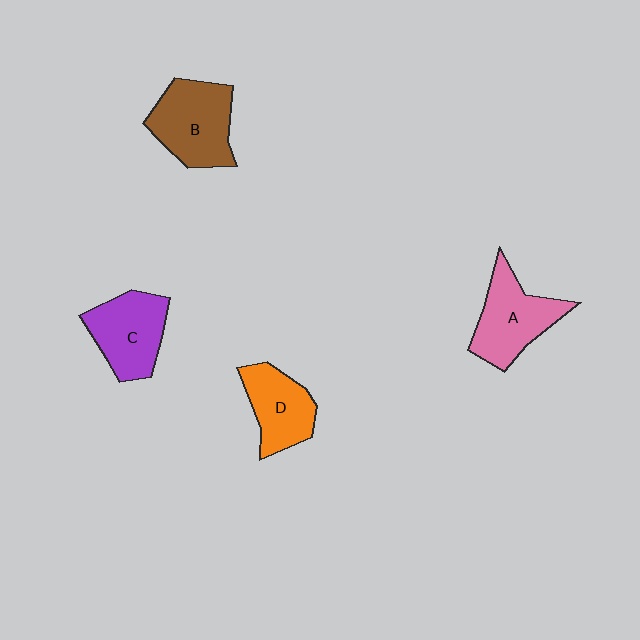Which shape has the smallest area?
Shape D (orange).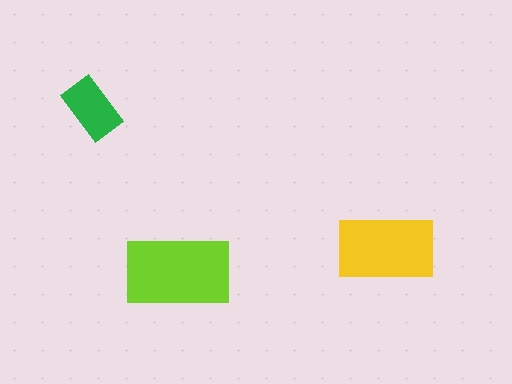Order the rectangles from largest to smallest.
the lime one, the yellow one, the green one.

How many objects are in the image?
There are 3 objects in the image.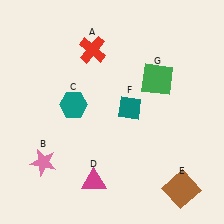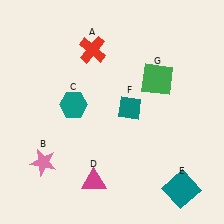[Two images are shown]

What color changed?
The square (E) changed from brown in Image 1 to teal in Image 2.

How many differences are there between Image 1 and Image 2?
There is 1 difference between the two images.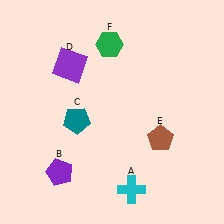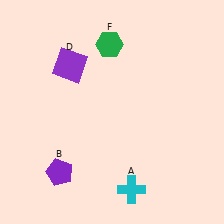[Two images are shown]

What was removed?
The brown pentagon (E), the teal pentagon (C) were removed in Image 2.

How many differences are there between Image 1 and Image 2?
There are 2 differences between the two images.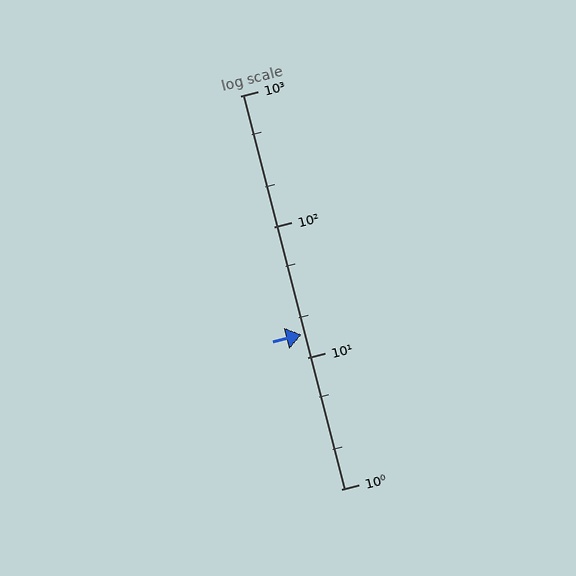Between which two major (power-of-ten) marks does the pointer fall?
The pointer is between 10 and 100.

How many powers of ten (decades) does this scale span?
The scale spans 3 decades, from 1 to 1000.